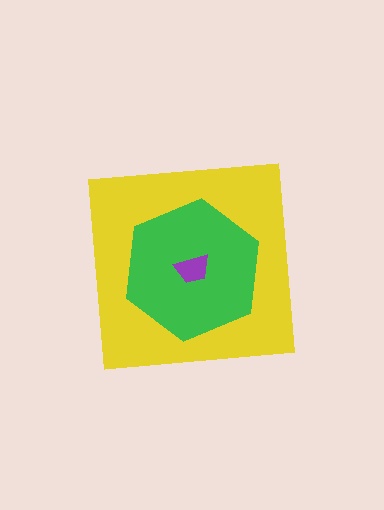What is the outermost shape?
The yellow square.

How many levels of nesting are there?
3.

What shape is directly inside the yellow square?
The green hexagon.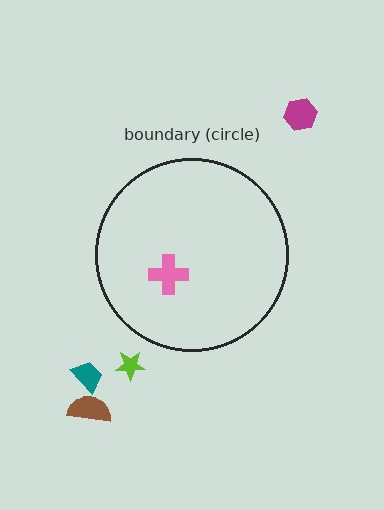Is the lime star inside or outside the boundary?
Outside.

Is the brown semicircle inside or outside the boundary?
Outside.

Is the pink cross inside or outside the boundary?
Inside.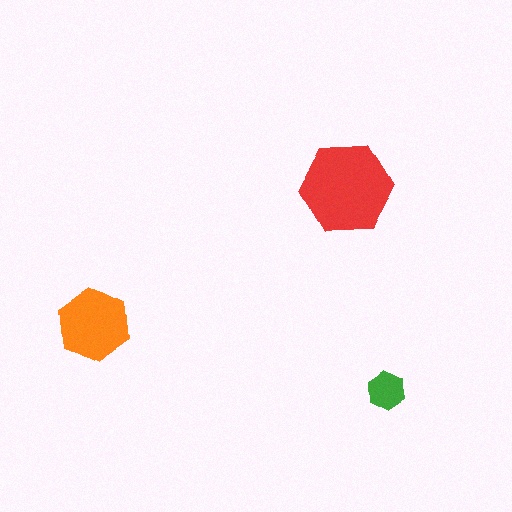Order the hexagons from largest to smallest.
the red one, the orange one, the green one.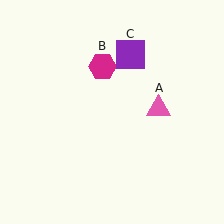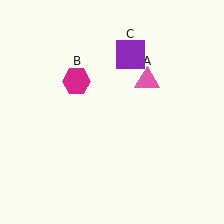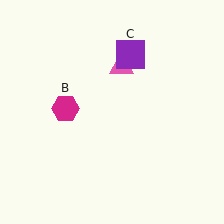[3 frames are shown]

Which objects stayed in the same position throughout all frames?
Purple square (object C) remained stationary.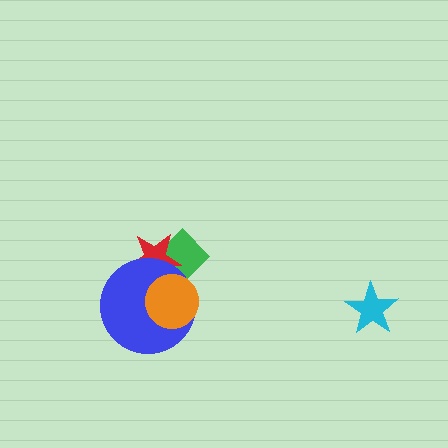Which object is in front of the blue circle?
The orange circle is in front of the blue circle.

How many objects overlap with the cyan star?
0 objects overlap with the cyan star.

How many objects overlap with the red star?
3 objects overlap with the red star.